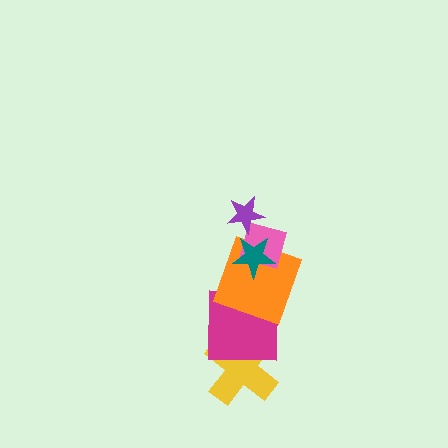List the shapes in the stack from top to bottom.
From top to bottom: the purple star, the teal star, the pink diamond, the orange square, the magenta square, the yellow cross.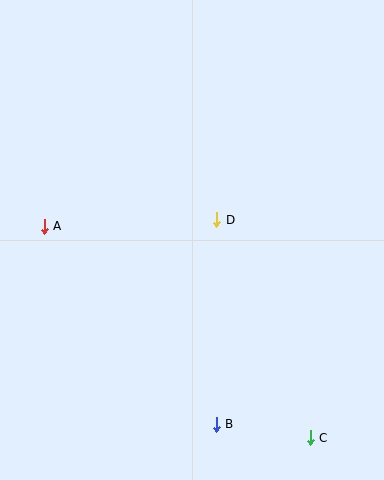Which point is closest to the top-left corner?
Point A is closest to the top-left corner.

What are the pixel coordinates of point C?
Point C is at (310, 438).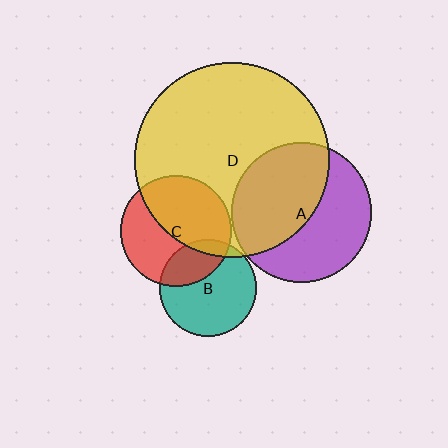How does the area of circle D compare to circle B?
Approximately 4.0 times.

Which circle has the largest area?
Circle D (yellow).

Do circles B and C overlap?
Yes.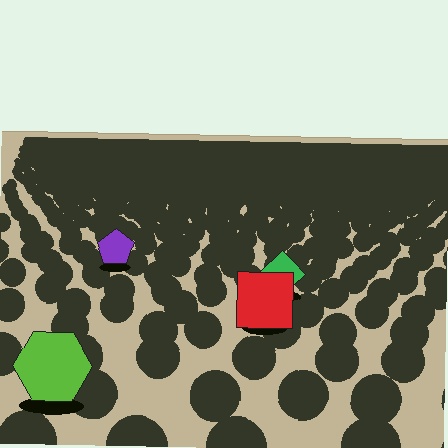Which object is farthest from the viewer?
The purple pentagon is farthest from the viewer. It appears smaller and the ground texture around it is denser.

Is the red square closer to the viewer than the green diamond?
Yes. The red square is closer — you can tell from the texture gradient: the ground texture is coarser near it.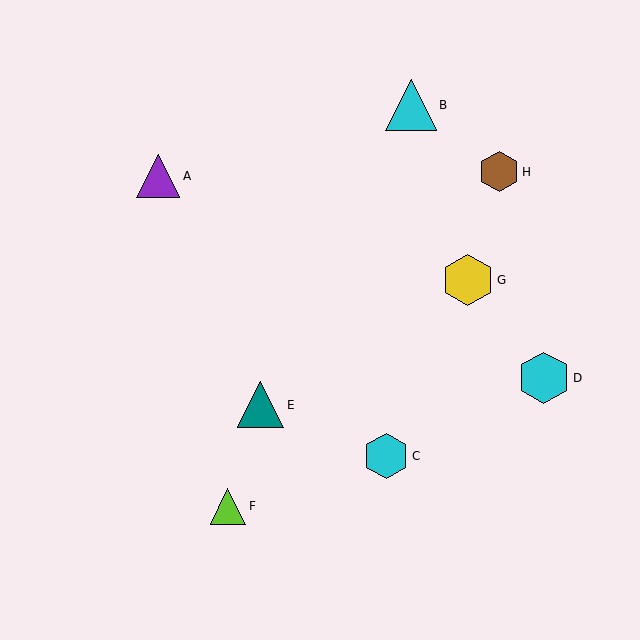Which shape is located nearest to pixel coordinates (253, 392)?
The teal triangle (labeled E) at (261, 405) is nearest to that location.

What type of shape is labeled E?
Shape E is a teal triangle.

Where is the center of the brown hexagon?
The center of the brown hexagon is at (499, 172).